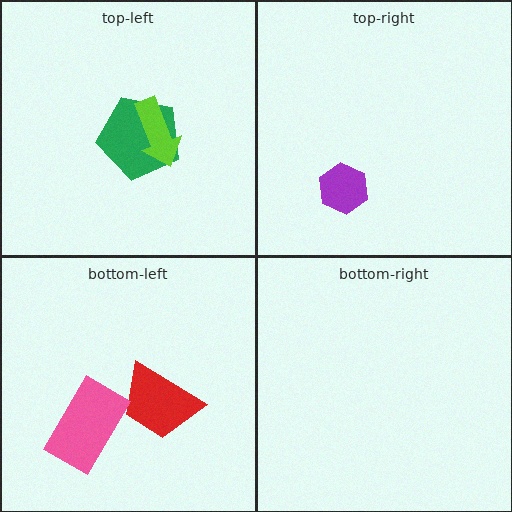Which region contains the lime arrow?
The top-left region.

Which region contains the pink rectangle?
The bottom-left region.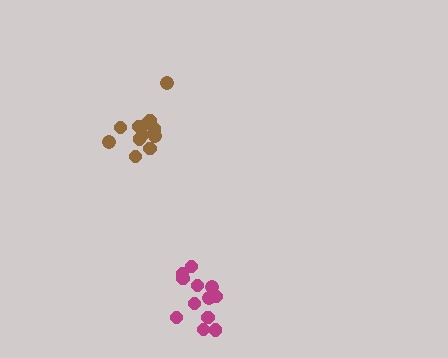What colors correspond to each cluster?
The clusters are colored: brown, magenta.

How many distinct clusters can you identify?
There are 2 distinct clusters.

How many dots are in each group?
Group 1: 13 dots, Group 2: 12 dots (25 total).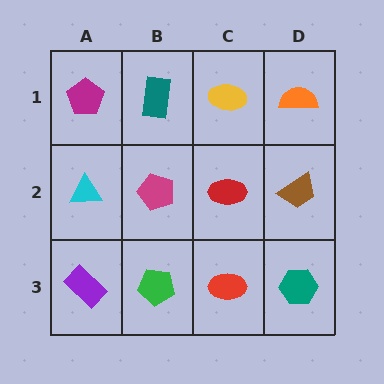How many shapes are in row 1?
4 shapes.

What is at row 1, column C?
A yellow ellipse.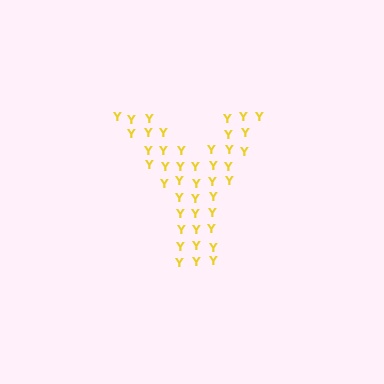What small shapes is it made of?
It is made of small letter Y's.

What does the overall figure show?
The overall figure shows the letter Y.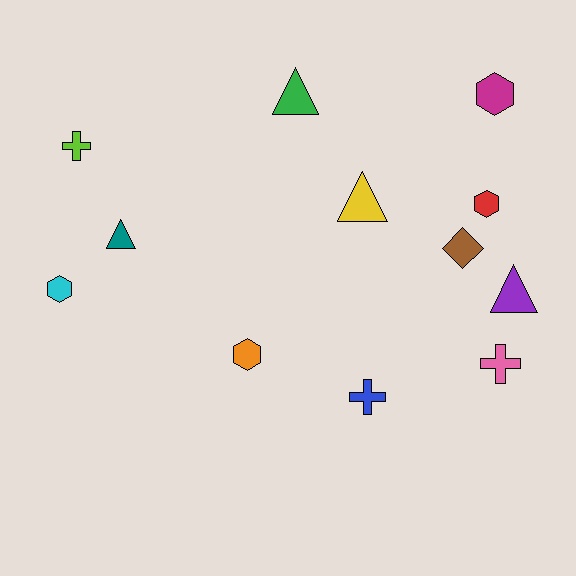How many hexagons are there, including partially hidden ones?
There are 4 hexagons.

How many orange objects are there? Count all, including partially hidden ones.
There is 1 orange object.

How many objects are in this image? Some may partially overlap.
There are 12 objects.